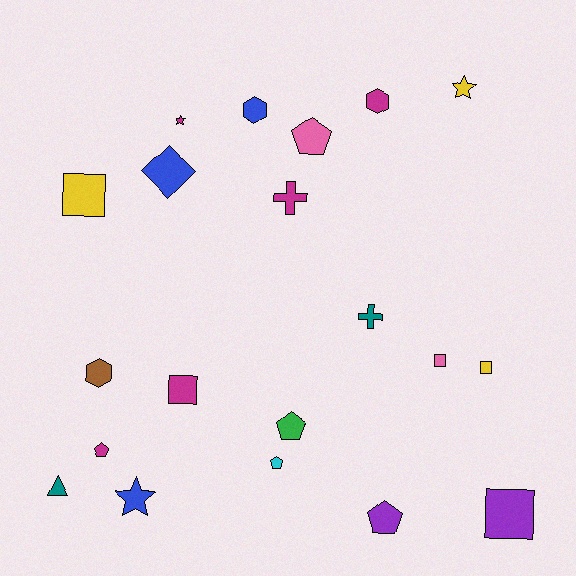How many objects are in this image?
There are 20 objects.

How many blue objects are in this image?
There are 3 blue objects.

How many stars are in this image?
There are 3 stars.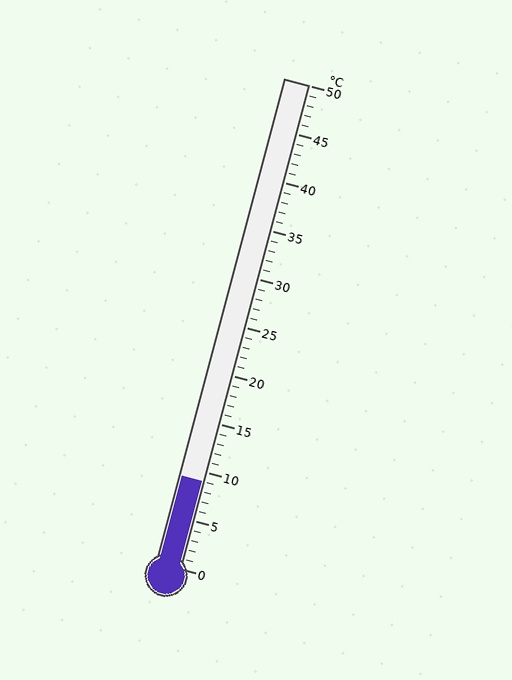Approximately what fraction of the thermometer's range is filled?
The thermometer is filled to approximately 20% of its range.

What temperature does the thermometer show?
The thermometer shows approximately 9°C.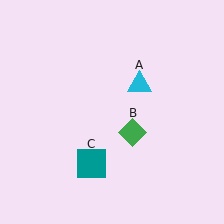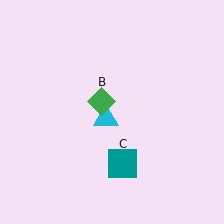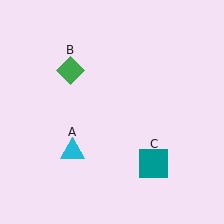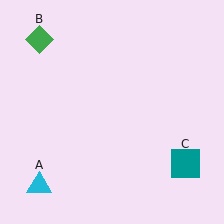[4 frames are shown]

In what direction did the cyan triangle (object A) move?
The cyan triangle (object A) moved down and to the left.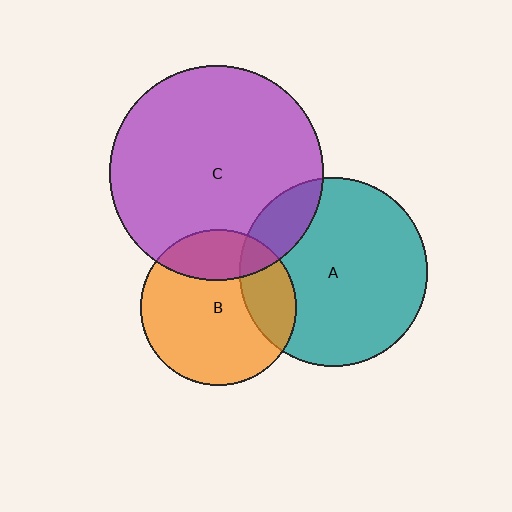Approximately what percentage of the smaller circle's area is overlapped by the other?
Approximately 25%.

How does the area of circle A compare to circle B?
Approximately 1.5 times.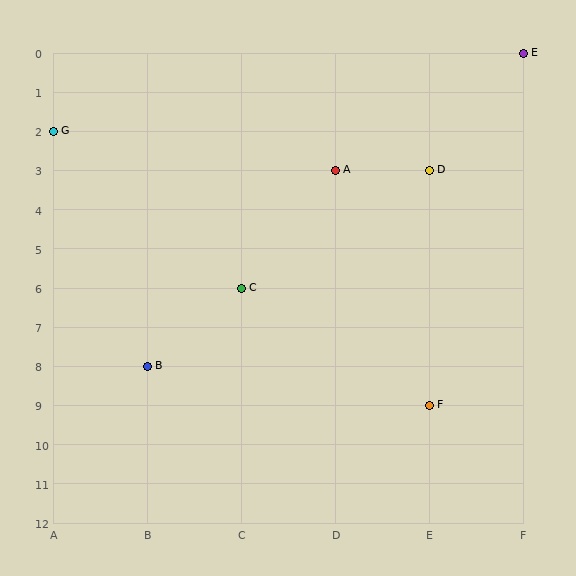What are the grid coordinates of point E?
Point E is at grid coordinates (F, 0).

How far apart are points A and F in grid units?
Points A and F are 1 column and 6 rows apart (about 6.1 grid units diagonally).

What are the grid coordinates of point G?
Point G is at grid coordinates (A, 2).